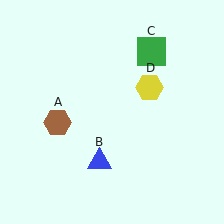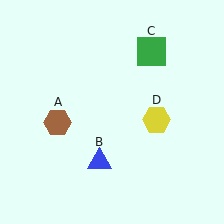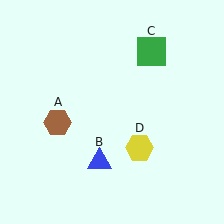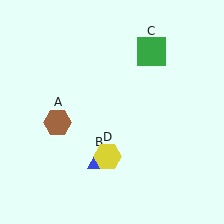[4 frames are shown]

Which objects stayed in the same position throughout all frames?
Brown hexagon (object A) and blue triangle (object B) and green square (object C) remained stationary.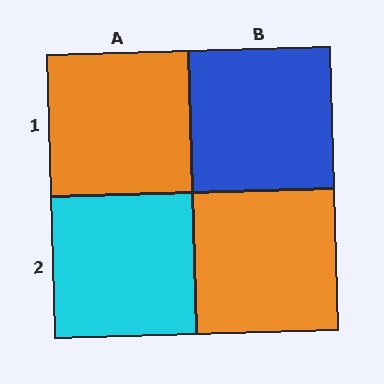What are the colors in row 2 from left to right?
Cyan, orange.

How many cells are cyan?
1 cell is cyan.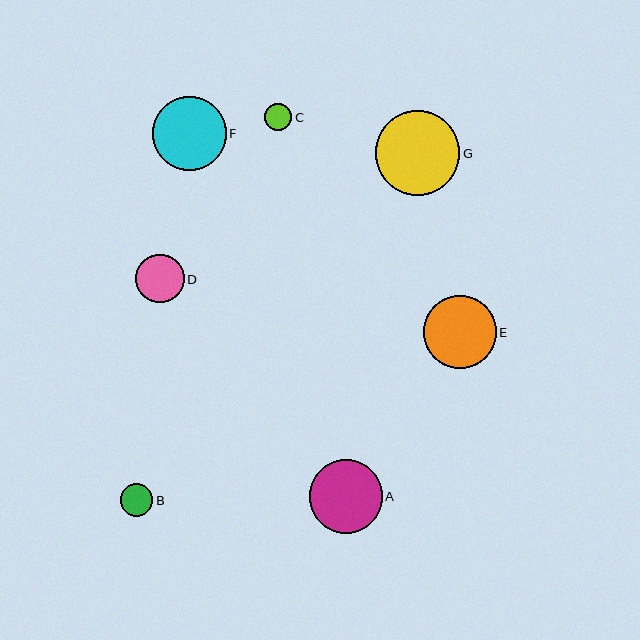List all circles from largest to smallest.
From largest to smallest: G, F, A, E, D, B, C.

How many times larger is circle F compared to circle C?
Circle F is approximately 2.7 times the size of circle C.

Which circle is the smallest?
Circle C is the smallest with a size of approximately 27 pixels.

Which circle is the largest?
Circle G is the largest with a size of approximately 85 pixels.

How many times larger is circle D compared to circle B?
Circle D is approximately 1.5 times the size of circle B.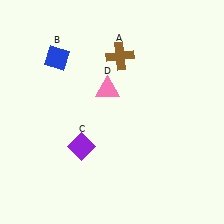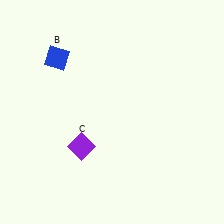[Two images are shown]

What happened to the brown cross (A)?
The brown cross (A) was removed in Image 2. It was in the top-right area of Image 1.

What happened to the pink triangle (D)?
The pink triangle (D) was removed in Image 2. It was in the top-left area of Image 1.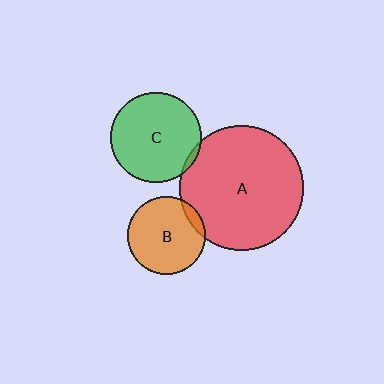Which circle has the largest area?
Circle A (red).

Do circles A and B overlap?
Yes.